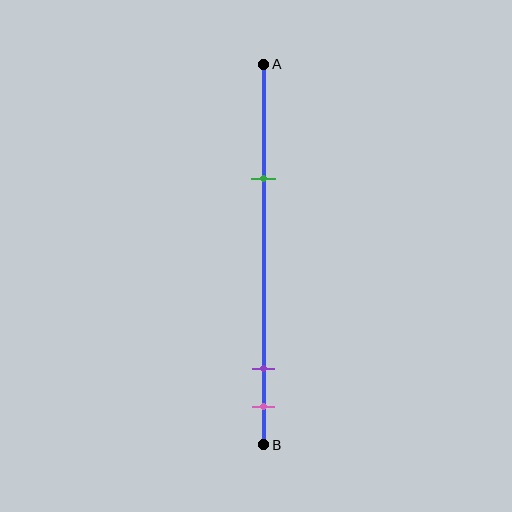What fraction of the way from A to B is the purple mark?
The purple mark is approximately 80% (0.8) of the way from A to B.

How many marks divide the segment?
There are 3 marks dividing the segment.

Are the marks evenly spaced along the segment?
No, the marks are not evenly spaced.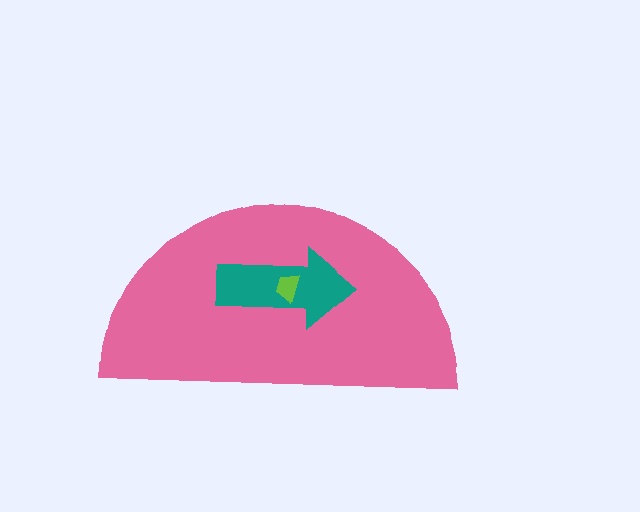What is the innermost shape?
The lime trapezoid.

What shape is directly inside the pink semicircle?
The teal arrow.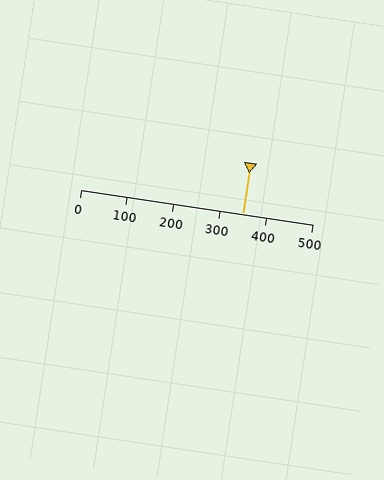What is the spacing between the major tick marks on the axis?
The major ticks are spaced 100 apart.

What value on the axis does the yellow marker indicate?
The marker indicates approximately 350.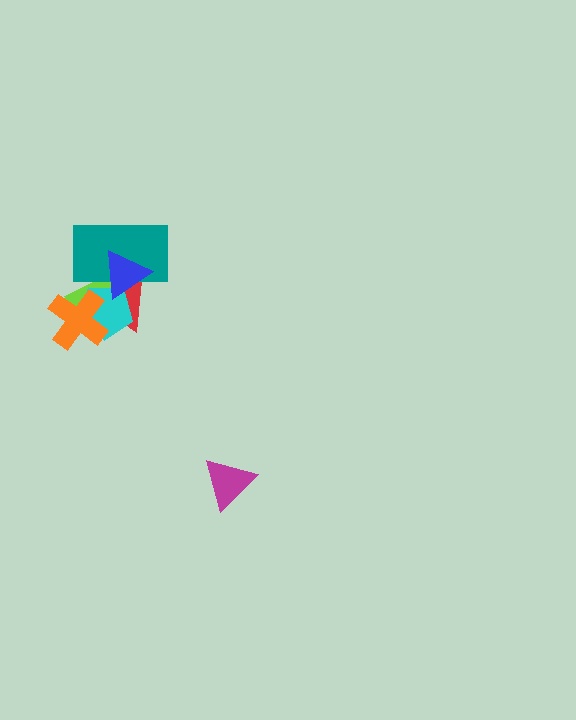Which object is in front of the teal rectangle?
The blue triangle is in front of the teal rectangle.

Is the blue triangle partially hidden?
No, no other shape covers it.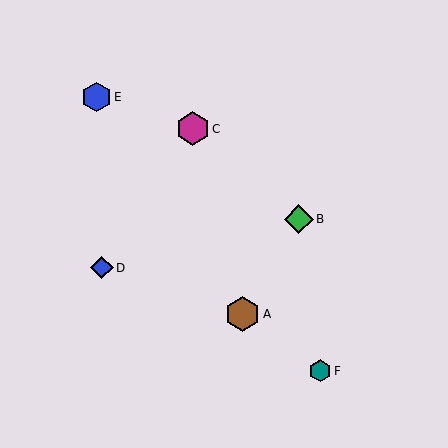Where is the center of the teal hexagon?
The center of the teal hexagon is at (320, 371).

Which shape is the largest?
The brown hexagon (labeled A) is the largest.